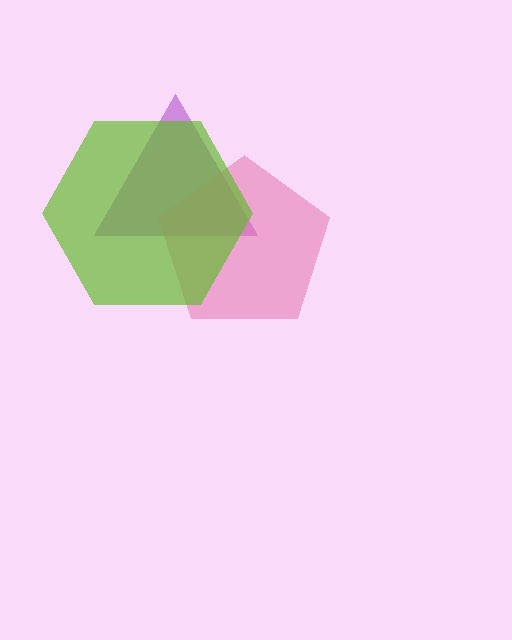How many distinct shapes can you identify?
There are 3 distinct shapes: a purple triangle, a pink pentagon, a lime hexagon.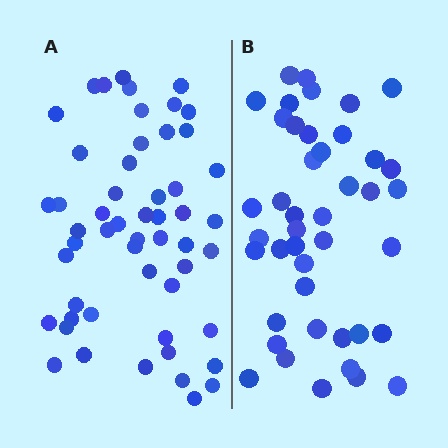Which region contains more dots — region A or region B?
Region A (the left region) has more dots.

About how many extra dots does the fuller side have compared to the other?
Region A has roughly 10 or so more dots than region B.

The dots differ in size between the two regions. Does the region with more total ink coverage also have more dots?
No. Region B has more total ink coverage because its dots are larger, but region A actually contains more individual dots. Total area can be misleading — the number of items is what matters here.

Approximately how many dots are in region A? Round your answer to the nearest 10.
About 50 dots. (The exact count is 53, which rounds to 50.)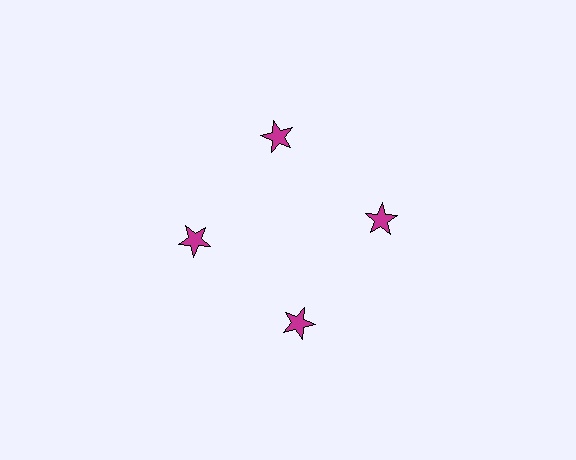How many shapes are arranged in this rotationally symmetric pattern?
There are 4 shapes, arranged in 4 groups of 1.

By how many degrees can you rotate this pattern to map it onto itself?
The pattern maps onto itself every 90 degrees of rotation.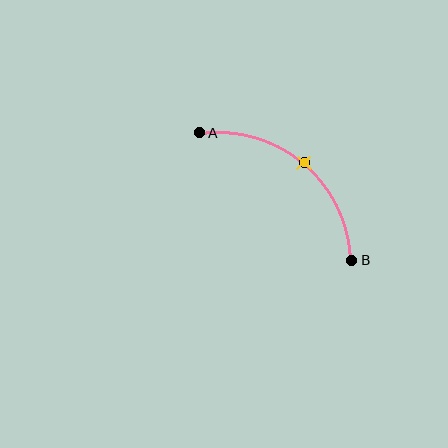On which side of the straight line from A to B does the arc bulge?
The arc bulges above and to the right of the straight line connecting A and B.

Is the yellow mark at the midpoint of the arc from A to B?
Yes. The yellow mark lies on the arc at equal arc-length from both A and B — it is the arc midpoint.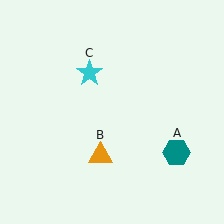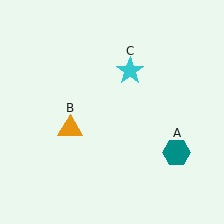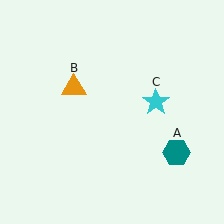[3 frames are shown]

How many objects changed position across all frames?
2 objects changed position: orange triangle (object B), cyan star (object C).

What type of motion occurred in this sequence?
The orange triangle (object B), cyan star (object C) rotated clockwise around the center of the scene.